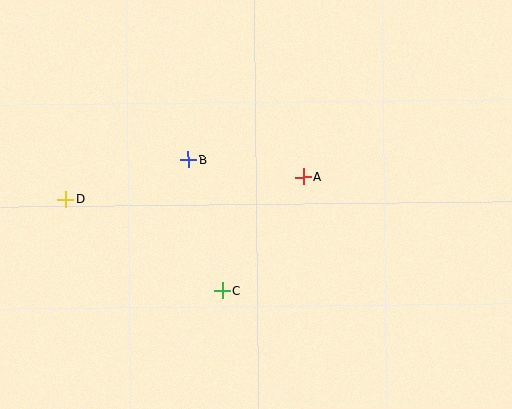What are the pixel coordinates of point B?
Point B is at (189, 159).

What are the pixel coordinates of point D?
Point D is at (66, 199).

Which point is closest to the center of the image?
Point A at (303, 177) is closest to the center.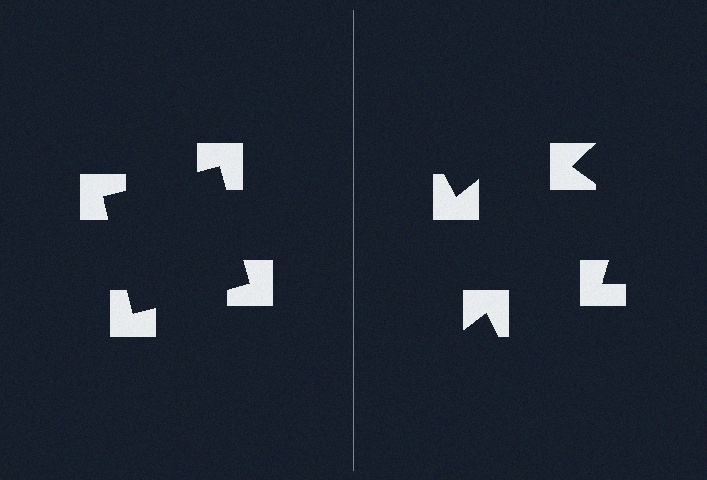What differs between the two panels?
The notched squares are positioned identically on both sides; only the wedge orientations differ. On the left they align to a square; on the right they are misaligned.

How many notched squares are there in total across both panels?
8 — 4 on each side.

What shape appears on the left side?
An illusory square.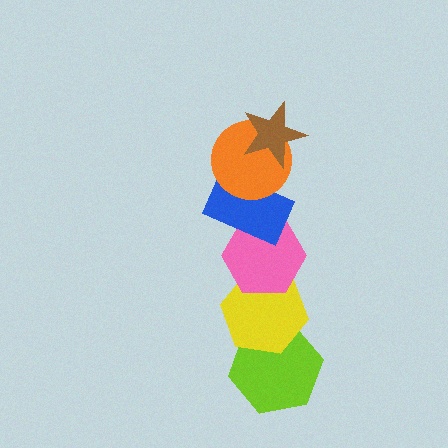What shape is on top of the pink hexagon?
The blue rectangle is on top of the pink hexagon.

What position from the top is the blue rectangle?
The blue rectangle is 3rd from the top.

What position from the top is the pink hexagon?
The pink hexagon is 4th from the top.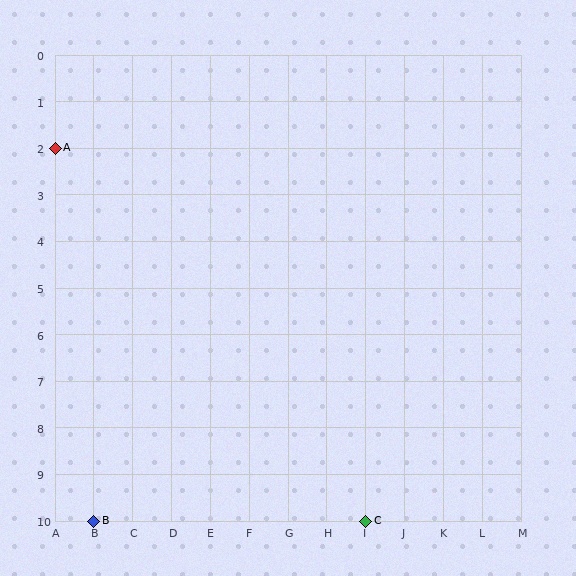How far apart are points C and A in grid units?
Points C and A are 8 columns and 8 rows apart (about 11.3 grid units diagonally).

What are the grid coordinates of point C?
Point C is at grid coordinates (I, 10).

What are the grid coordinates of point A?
Point A is at grid coordinates (A, 2).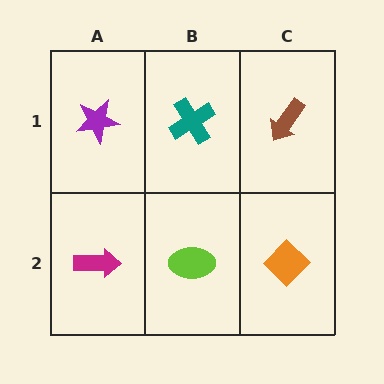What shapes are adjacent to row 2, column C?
A brown arrow (row 1, column C), a lime ellipse (row 2, column B).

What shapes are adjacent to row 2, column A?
A purple star (row 1, column A), a lime ellipse (row 2, column B).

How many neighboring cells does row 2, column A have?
2.